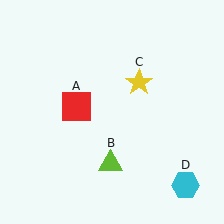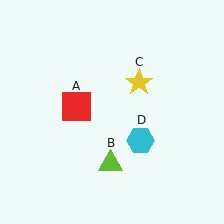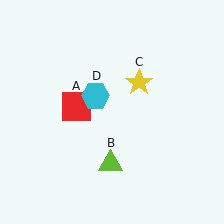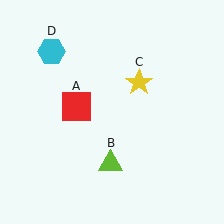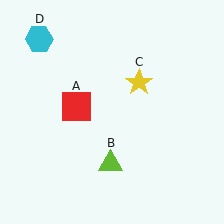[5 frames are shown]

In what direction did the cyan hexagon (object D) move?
The cyan hexagon (object D) moved up and to the left.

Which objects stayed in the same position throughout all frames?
Red square (object A) and lime triangle (object B) and yellow star (object C) remained stationary.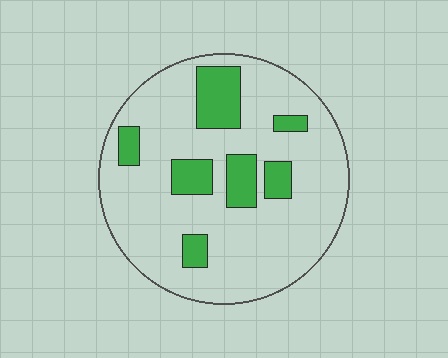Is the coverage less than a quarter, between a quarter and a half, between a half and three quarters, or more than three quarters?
Less than a quarter.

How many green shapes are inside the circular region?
7.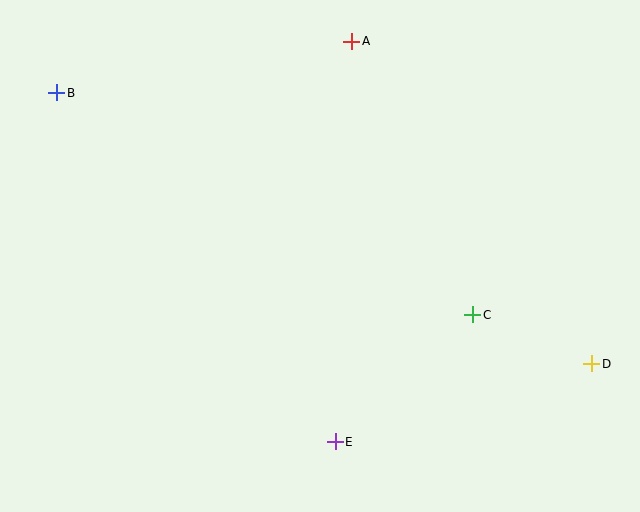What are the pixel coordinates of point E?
Point E is at (335, 442).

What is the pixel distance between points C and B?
The distance between C and B is 471 pixels.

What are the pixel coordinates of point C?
Point C is at (473, 315).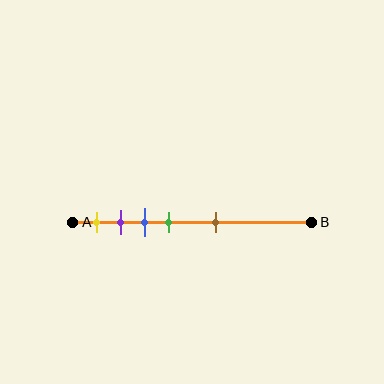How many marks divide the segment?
There are 5 marks dividing the segment.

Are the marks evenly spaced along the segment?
No, the marks are not evenly spaced.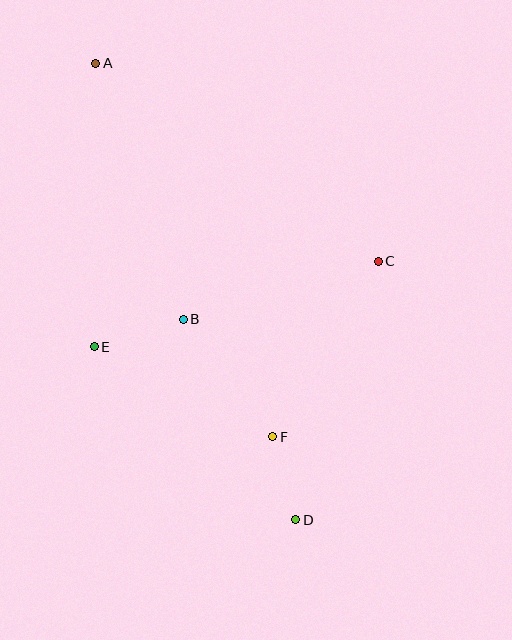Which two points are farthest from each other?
Points A and D are farthest from each other.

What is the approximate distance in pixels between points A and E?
The distance between A and E is approximately 283 pixels.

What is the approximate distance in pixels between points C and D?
The distance between C and D is approximately 271 pixels.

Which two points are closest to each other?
Points D and F are closest to each other.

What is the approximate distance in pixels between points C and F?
The distance between C and F is approximately 205 pixels.